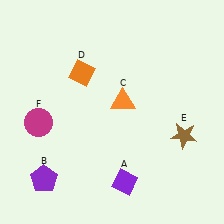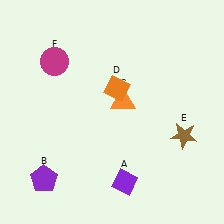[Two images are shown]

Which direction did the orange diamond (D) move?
The orange diamond (D) moved right.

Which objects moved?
The objects that moved are: the orange diamond (D), the magenta circle (F).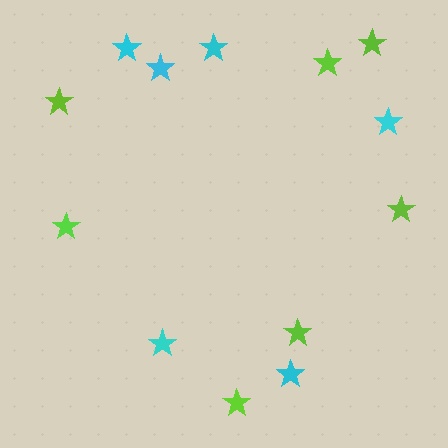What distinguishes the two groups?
There are 2 groups: one group of cyan stars (6) and one group of lime stars (7).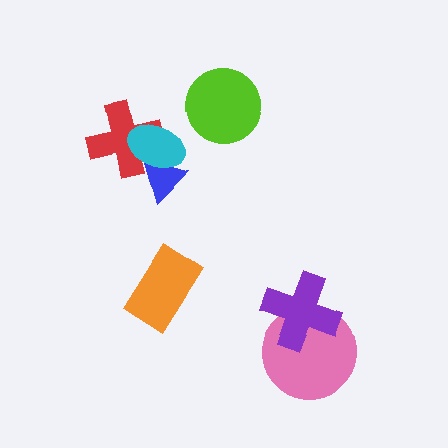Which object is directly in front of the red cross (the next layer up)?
The blue triangle is directly in front of the red cross.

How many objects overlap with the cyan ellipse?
2 objects overlap with the cyan ellipse.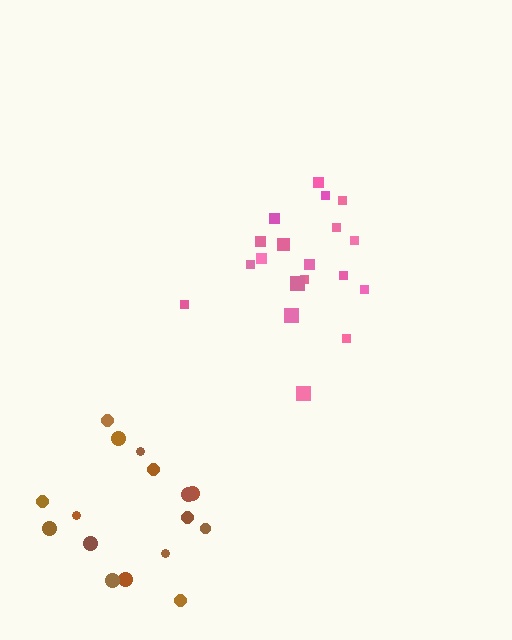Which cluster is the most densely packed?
Pink.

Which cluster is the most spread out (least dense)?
Brown.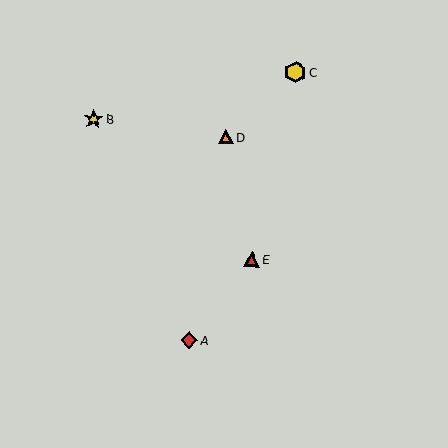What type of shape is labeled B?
Shape B is a yellow star.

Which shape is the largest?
The yellow hexagon (labeled C) is the largest.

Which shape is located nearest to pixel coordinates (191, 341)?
The red diamond (labeled A) at (189, 340) is nearest to that location.